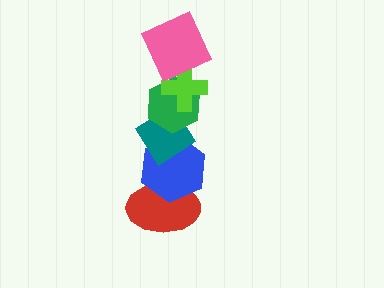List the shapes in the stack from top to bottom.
From top to bottom: the pink square, the lime cross, the green hexagon, the teal diamond, the blue hexagon, the red ellipse.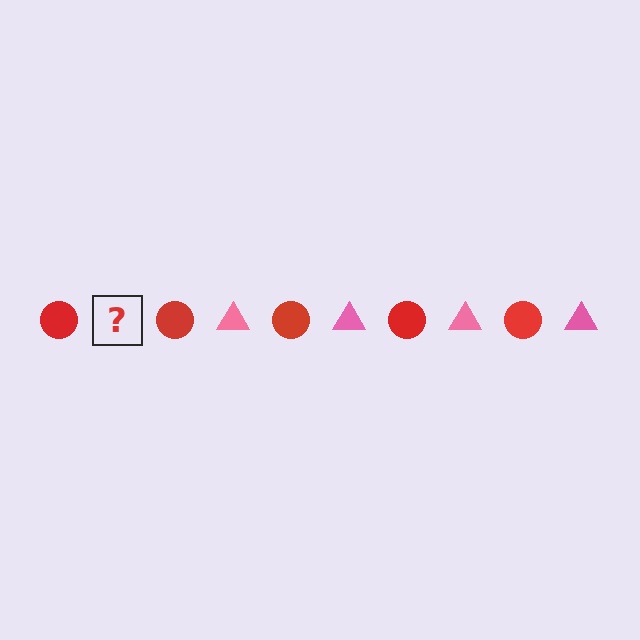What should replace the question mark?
The question mark should be replaced with a pink triangle.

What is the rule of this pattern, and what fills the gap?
The rule is that the pattern alternates between red circle and pink triangle. The gap should be filled with a pink triangle.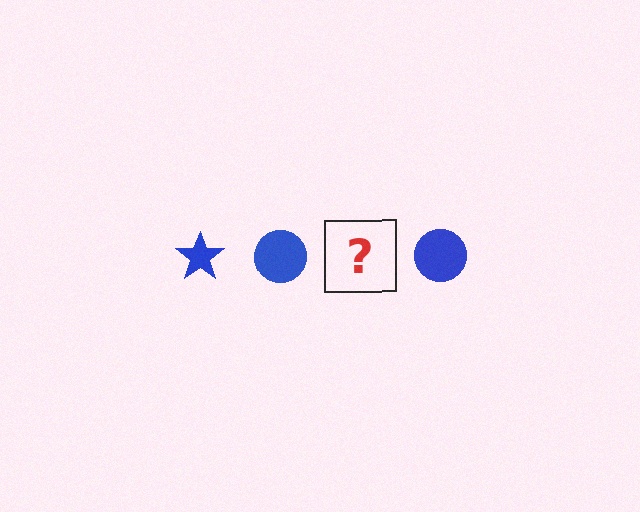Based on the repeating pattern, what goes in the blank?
The blank should be a blue star.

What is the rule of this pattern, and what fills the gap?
The rule is that the pattern cycles through star, circle shapes in blue. The gap should be filled with a blue star.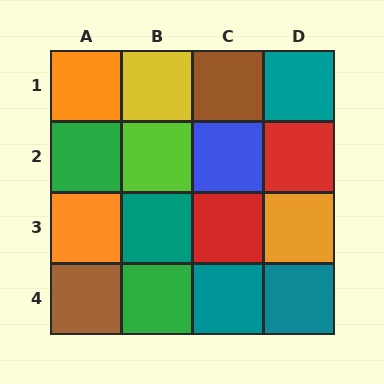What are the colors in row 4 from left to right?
Brown, green, teal, teal.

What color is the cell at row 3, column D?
Orange.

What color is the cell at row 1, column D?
Teal.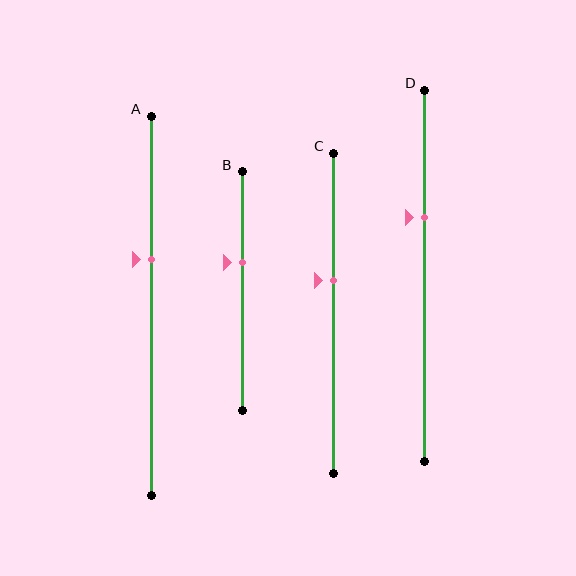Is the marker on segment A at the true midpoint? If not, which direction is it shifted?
No, the marker on segment A is shifted upward by about 12% of the segment length.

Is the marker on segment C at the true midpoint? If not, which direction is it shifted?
No, the marker on segment C is shifted upward by about 10% of the segment length.